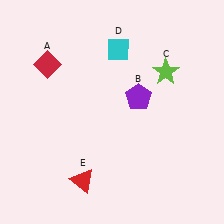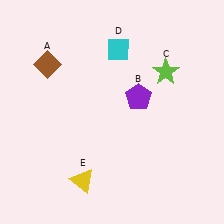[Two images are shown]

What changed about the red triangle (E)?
In Image 1, E is red. In Image 2, it changed to yellow.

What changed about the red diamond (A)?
In Image 1, A is red. In Image 2, it changed to brown.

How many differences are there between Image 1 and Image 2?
There are 2 differences between the two images.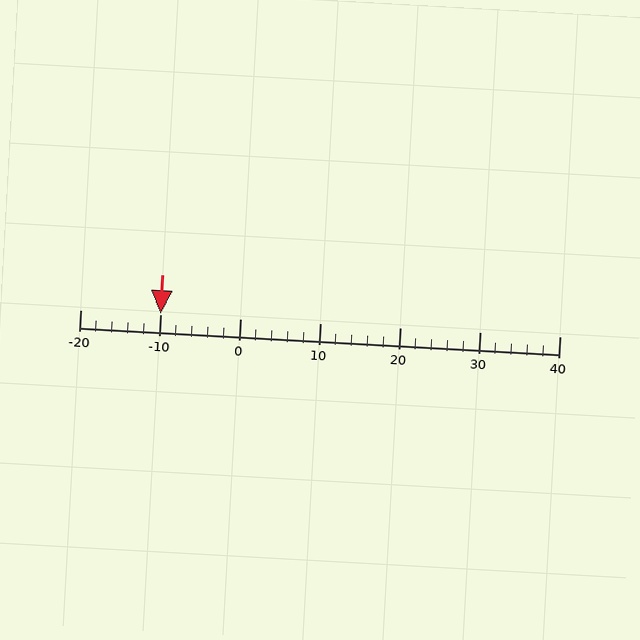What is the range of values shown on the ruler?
The ruler shows values from -20 to 40.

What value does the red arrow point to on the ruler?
The red arrow points to approximately -10.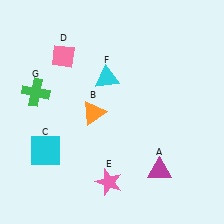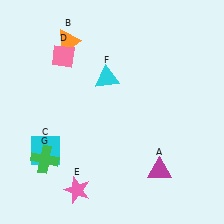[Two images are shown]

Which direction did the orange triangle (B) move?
The orange triangle (B) moved up.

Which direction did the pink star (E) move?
The pink star (E) moved left.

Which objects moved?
The objects that moved are: the orange triangle (B), the pink star (E), the green cross (G).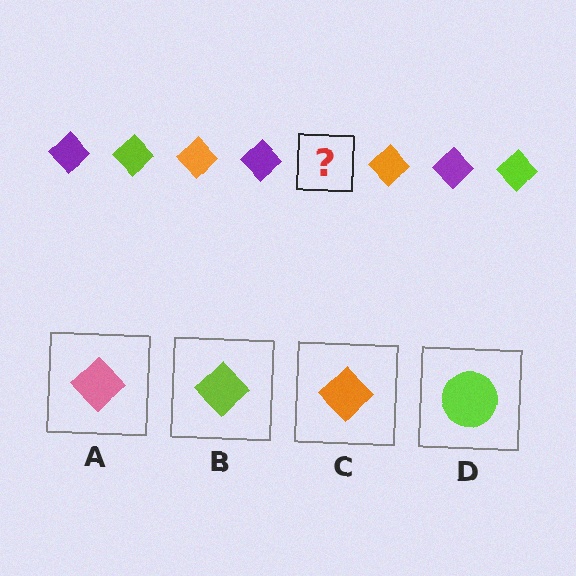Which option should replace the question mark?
Option B.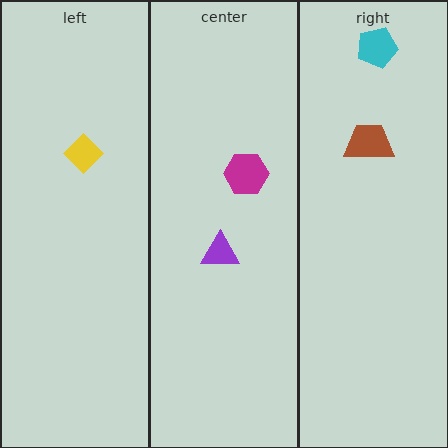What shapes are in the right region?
The cyan pentagon, the brown trapezoid.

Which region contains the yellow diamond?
The left region.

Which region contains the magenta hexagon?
The center region.